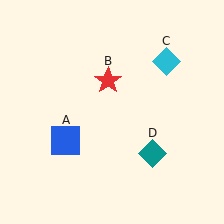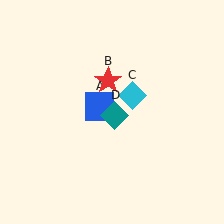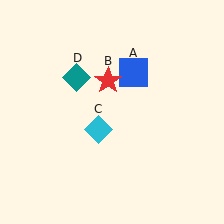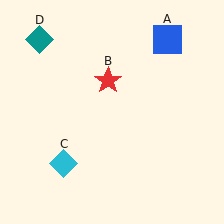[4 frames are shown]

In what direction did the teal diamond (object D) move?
The teal diamond (object D) moved up and to the left.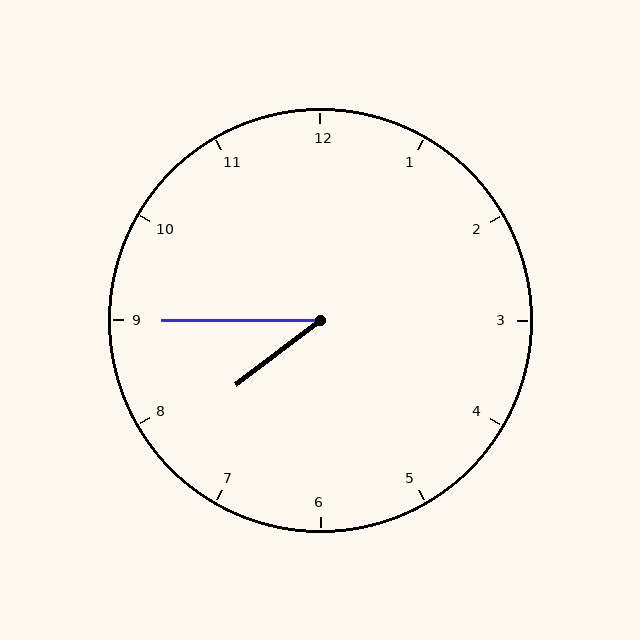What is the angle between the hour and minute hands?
Approximately 38 degrees.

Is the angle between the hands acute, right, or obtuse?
It is acute.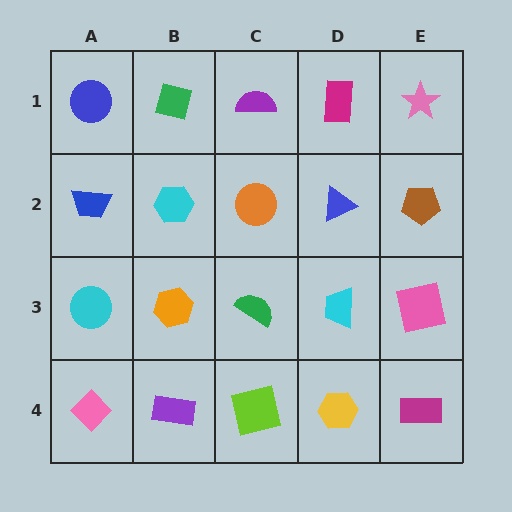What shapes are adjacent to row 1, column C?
An orange circle (row 2, column C), a green square (row 1, column B), a magenta rectangle (row 1, column D).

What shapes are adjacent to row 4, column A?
A cyan circle (row 3, column A), a purple rectangle (row 4, column B).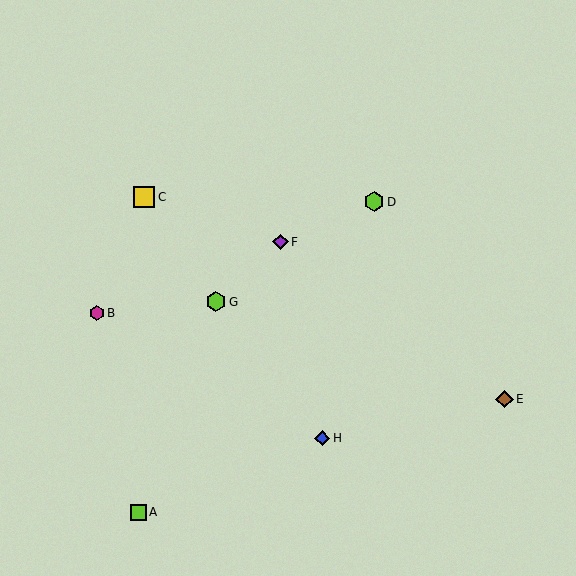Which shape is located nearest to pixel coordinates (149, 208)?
The yellow square (labeled C) at (144, 197) is nearest to that location.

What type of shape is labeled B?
Shape B is a magenta hexagon.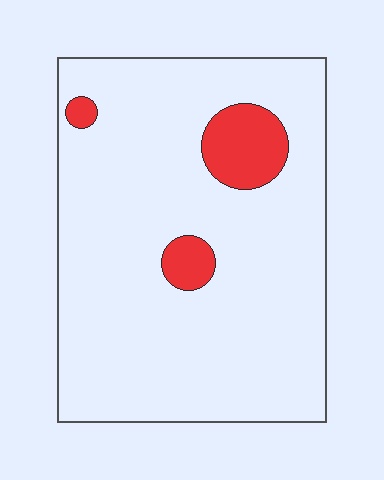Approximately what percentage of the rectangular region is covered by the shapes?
Approximately 10%.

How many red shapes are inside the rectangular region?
3.